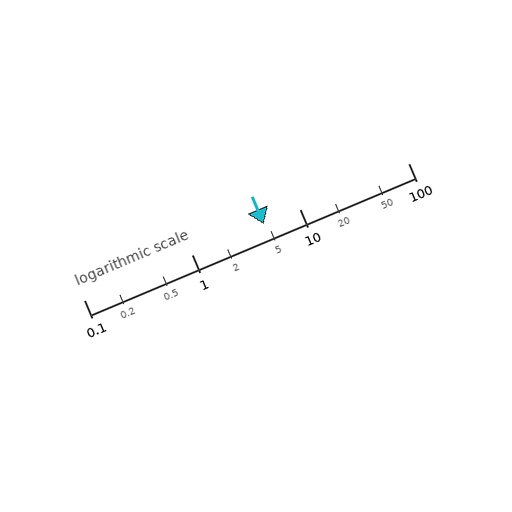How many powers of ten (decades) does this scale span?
The scale spans 3 decades, from 0.1 to 100.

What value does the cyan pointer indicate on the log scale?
The pointer indicates approximately 4.6.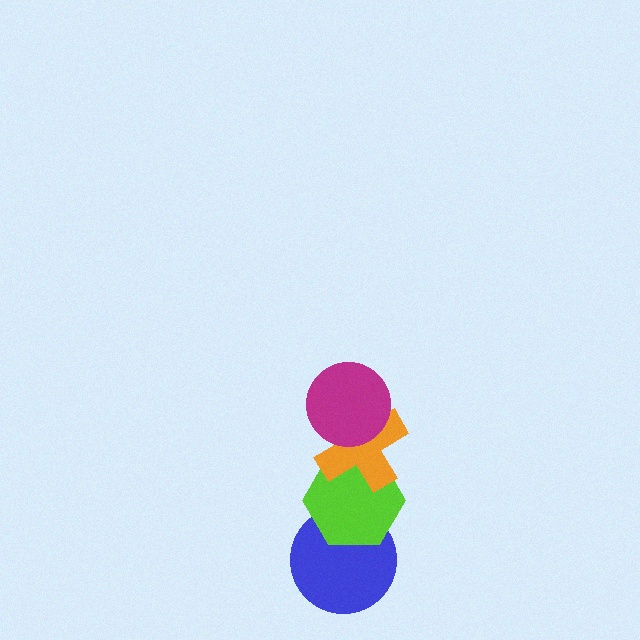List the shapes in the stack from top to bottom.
From top to bottom: the magenta circle, the orange cross, the lime hexagon, the blue circle.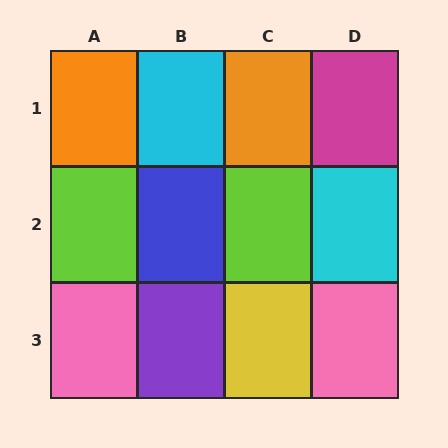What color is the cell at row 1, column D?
Magenta.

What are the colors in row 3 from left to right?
Pink, purple, yellow, pink.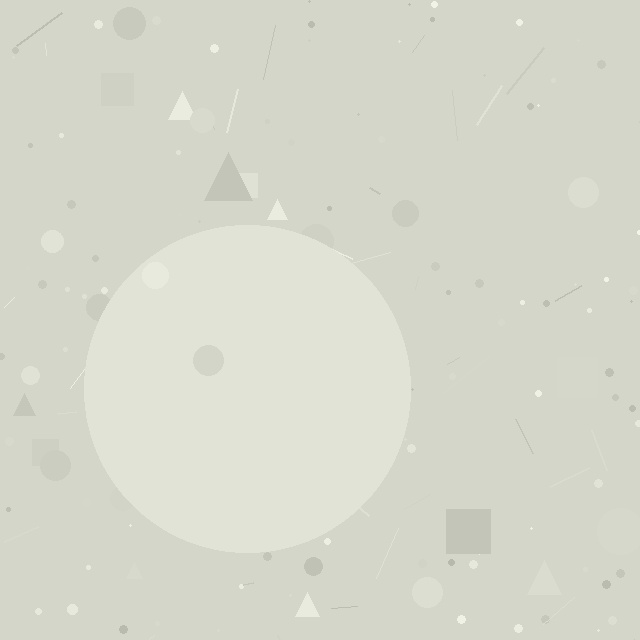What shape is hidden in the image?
A circle is hidden in the image.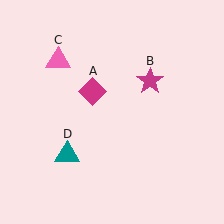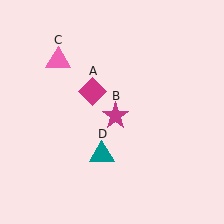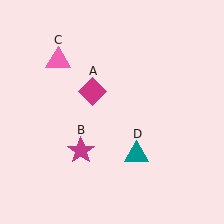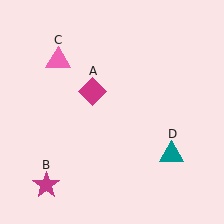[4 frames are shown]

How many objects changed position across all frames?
2 objects changed position: magenta star (object B), teal triangle (object D).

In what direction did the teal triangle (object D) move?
The teal triangle (object D) moved right.